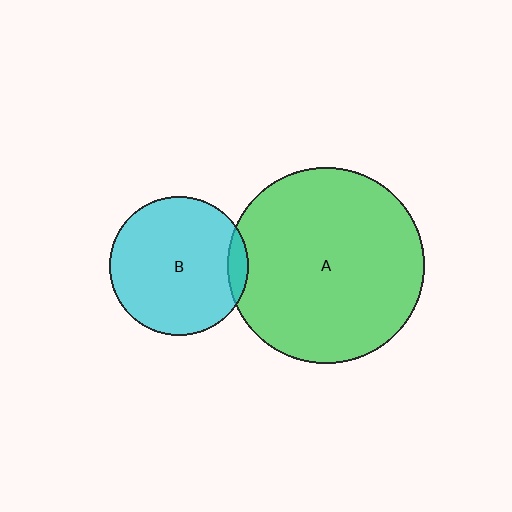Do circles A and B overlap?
Yes.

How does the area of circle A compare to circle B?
Approximately 2.0 times.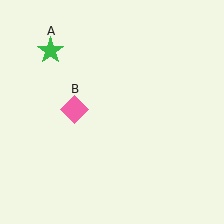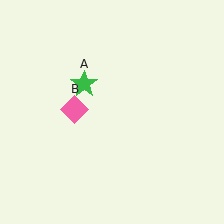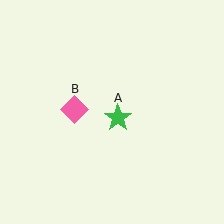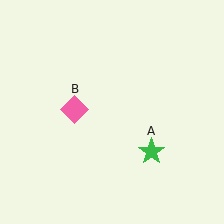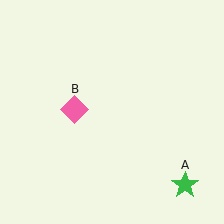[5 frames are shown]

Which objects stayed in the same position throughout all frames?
Pink diamond (object B) remained stationary.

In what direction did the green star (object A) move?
The green star (object A) moved down and to the right.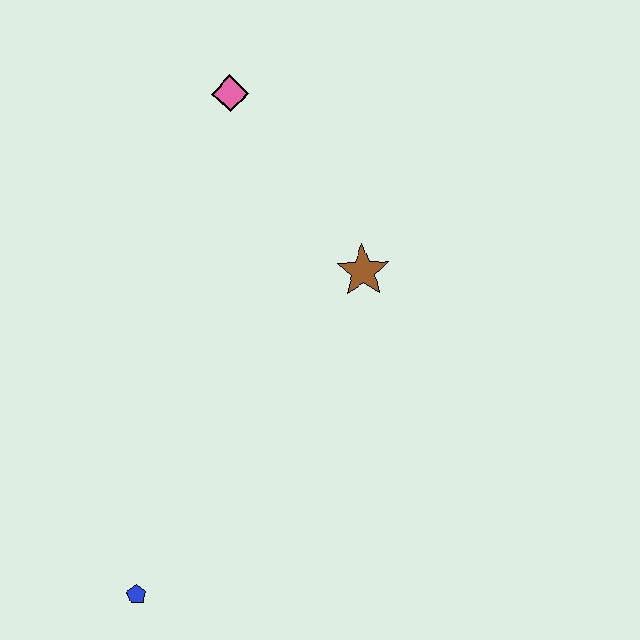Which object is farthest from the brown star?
The blue pentagon is farthest from the brown star.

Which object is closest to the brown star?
The pink diamond is closest to the brown star.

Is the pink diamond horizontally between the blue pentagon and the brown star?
Yes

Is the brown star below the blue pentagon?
No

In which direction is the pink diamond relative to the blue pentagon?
The pink diamond is above the blue pentagon.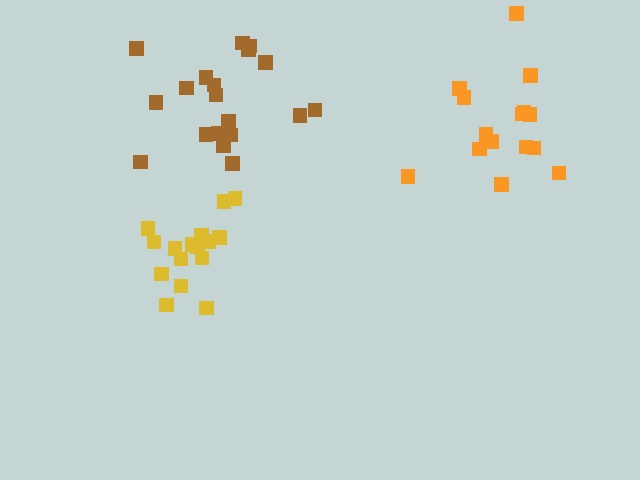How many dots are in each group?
Group 1: 19 dots, Group 2: 16 dots, Group 3: 15 dots (50 total).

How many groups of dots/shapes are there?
There are 3 groups.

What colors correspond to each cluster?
The clusters are colored: brown, yellow, orange.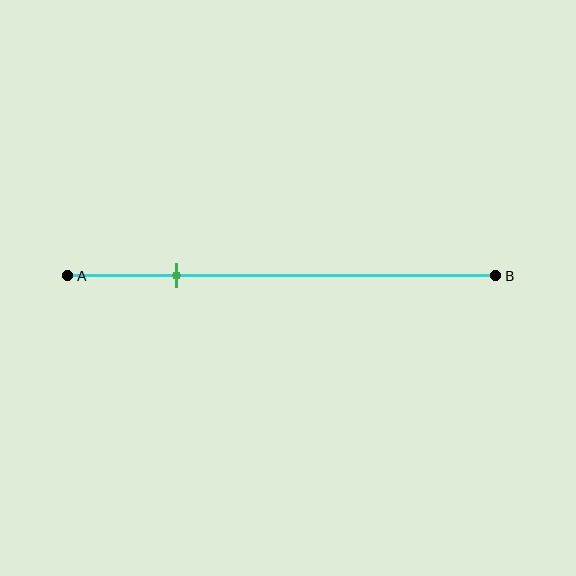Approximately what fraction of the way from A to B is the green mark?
The green mark is approximately 25% of the way from A to B.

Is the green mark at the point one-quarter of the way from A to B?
Yes, the mark is approximately at the one-quarter point.